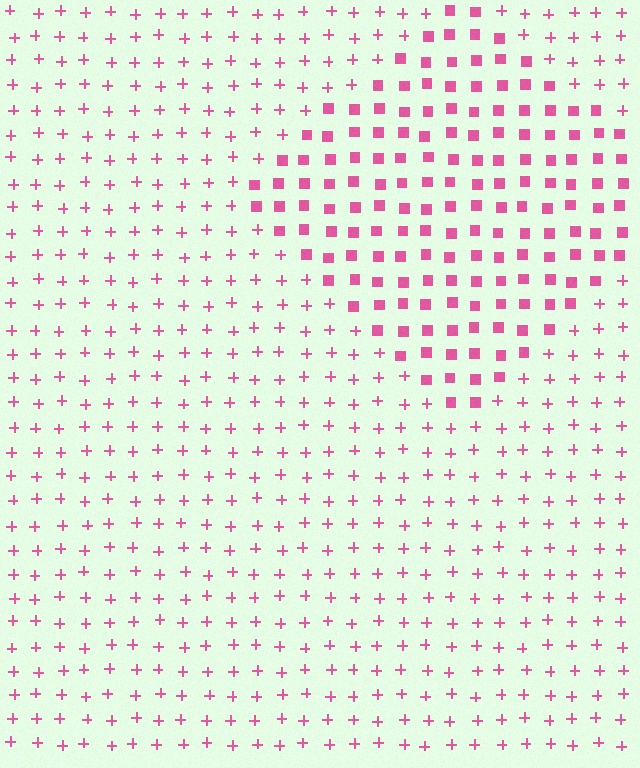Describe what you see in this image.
The image is filled with small pink elements arranged in a uniform grid. A diamond-shaped region contains squares, while the surrounding area contains plus signs. The boundary is defined purely by the change in element shape.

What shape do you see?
I see a diamond.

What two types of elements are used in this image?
The image uses squares inside the diamond region and plus signs outside it.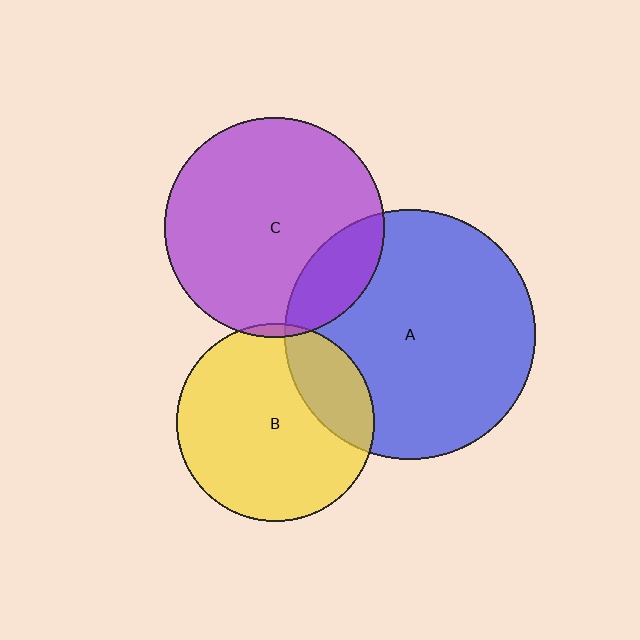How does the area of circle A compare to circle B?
Approximately 1.6 times.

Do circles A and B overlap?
Yes.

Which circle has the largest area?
Circle A (blue).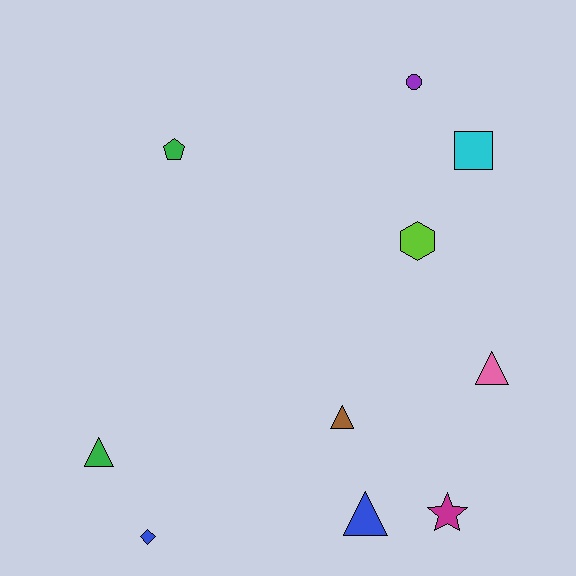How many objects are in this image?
There are 10 objects.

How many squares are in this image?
There is 1 square.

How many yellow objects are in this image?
There are no yellow objects.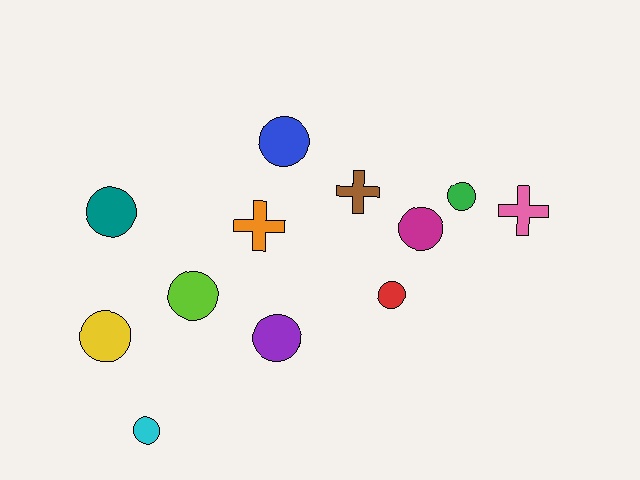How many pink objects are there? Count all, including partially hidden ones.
There is 1 pink object.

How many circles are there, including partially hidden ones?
There are 9 circles.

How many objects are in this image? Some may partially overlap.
There are 12 objects.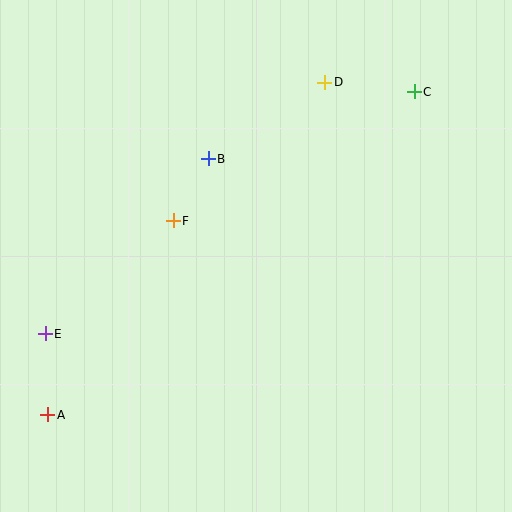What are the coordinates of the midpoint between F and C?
The midpoint between F and C is at (294, 156).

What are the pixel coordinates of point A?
Point A is at (48, 415).